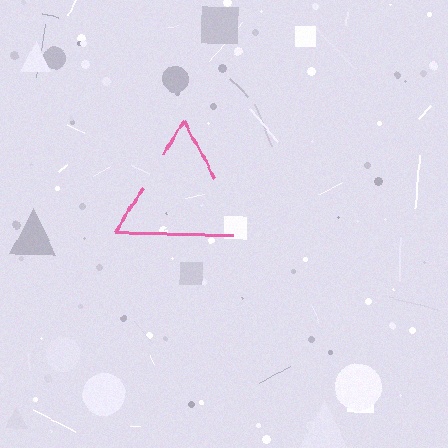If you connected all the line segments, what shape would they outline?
They would outline a triangle.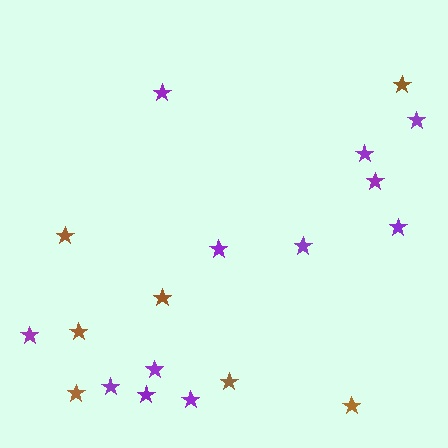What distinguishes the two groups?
There are 2 groups: one group of brown stars (7) and one group of purple stars (12).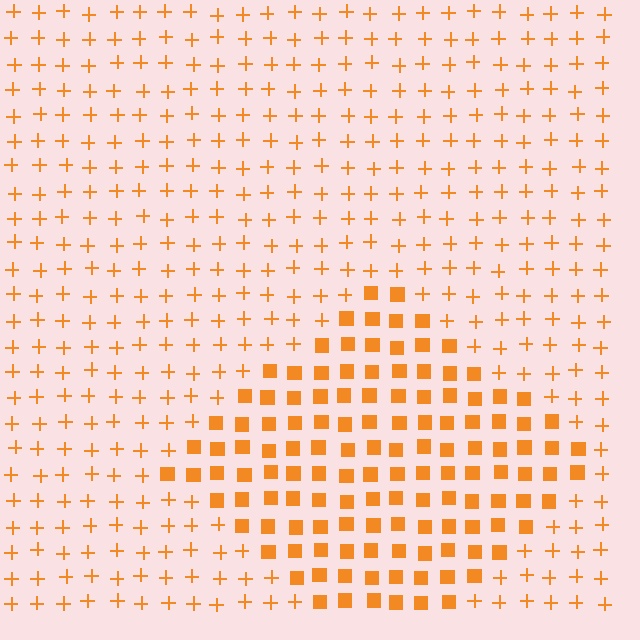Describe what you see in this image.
The image is filled with small orange elements arranged in a uniform grid. A diamond-shaped region contains squares, while the surrounding area contains plus signs. The boundary is defined purely by the change in element shape.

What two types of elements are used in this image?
The image uses squares inside the diamond region and plus signs outside it.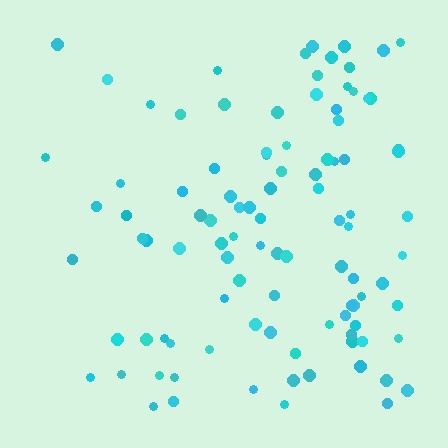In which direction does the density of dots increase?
From left to right, with the right side densest.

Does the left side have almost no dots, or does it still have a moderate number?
Still a moderate number, just noticeably fewer than the right.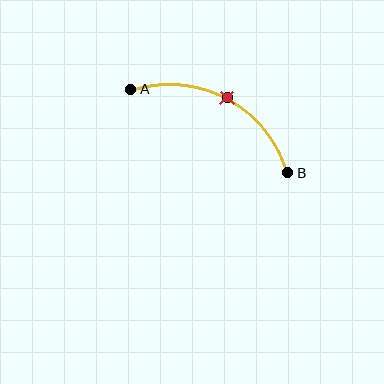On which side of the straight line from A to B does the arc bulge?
The arc bulges above the straight line connecting A and B.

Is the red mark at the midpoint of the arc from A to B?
Yes. The red mark lies on the arc at equal arc-length from both A and B — it is the arc midpoint.